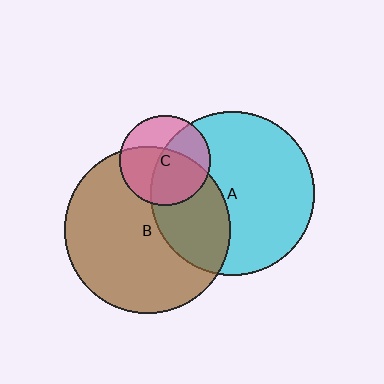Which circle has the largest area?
Circle B (brown).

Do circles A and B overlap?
Yes.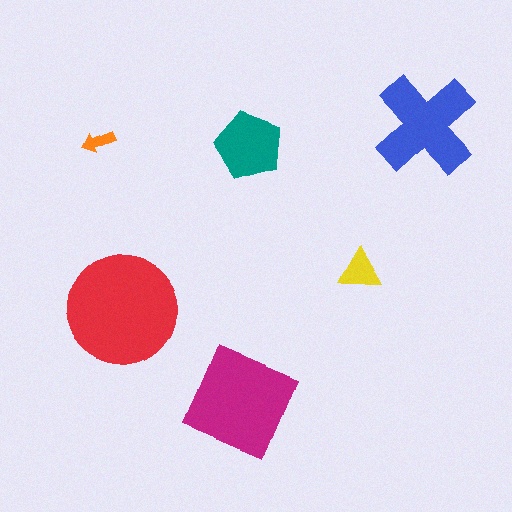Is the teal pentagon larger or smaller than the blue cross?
Smaller.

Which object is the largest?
The red circle.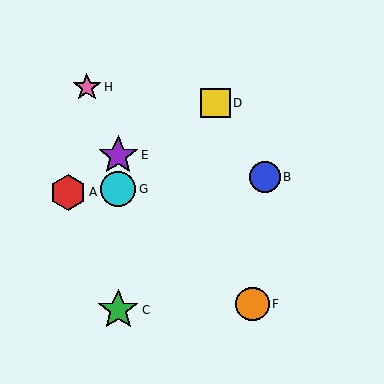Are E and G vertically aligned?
Yes, both are at x≈118.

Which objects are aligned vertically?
Objects C, E, G are aligned vertically.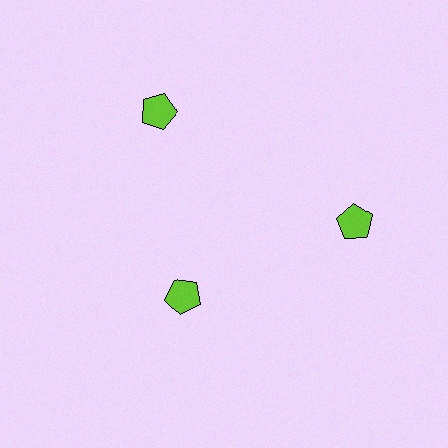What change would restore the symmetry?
The symmetry would be restored by moving it outward, back onto the ring so that all 3 pentagons sit at equal angles and equal distance from the center.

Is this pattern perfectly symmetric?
No. The 3 lime pentagons are arranged in a ring, but one element near the 7 o'clock position is pulled inward toward the center, breaking the 3-fold rotational symmetry.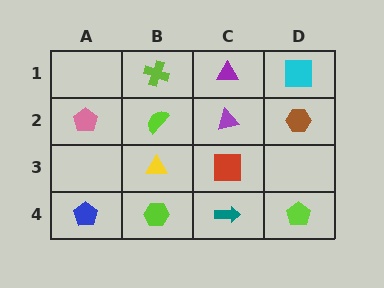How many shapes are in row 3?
2 shapes.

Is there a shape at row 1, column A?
No, that cell is empty.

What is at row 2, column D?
A brown hexagon.